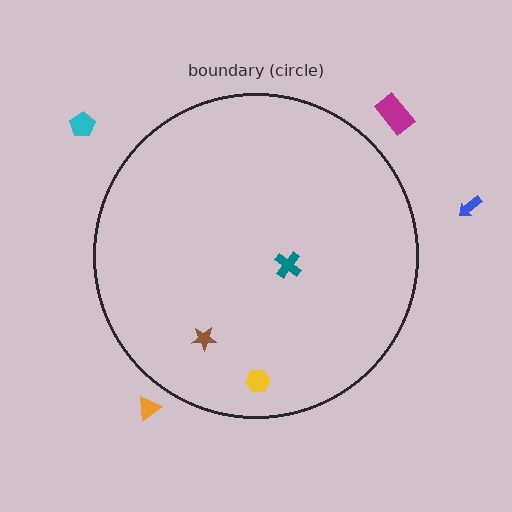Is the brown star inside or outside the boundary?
Inside.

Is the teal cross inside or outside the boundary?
Inside.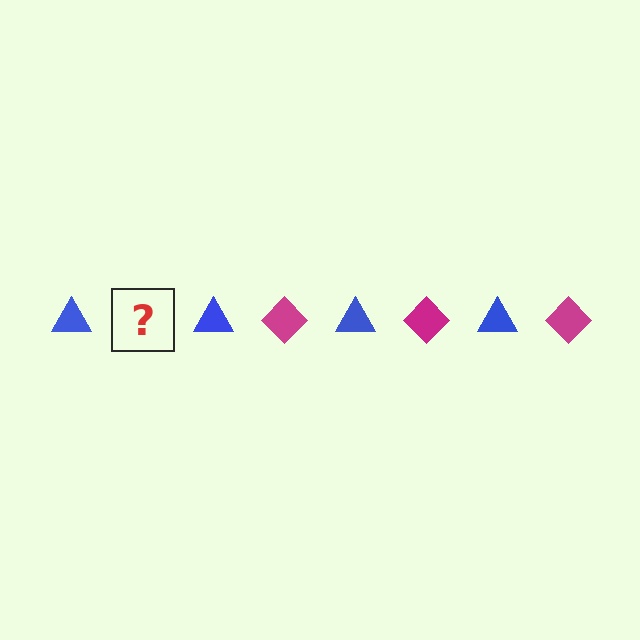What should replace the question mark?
The question mark should be replaced with a magenta diamond.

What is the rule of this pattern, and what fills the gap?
The rule is that the pattern alternates between blue triangle and magenta diamond. The gap should be filled with a magenta diamond.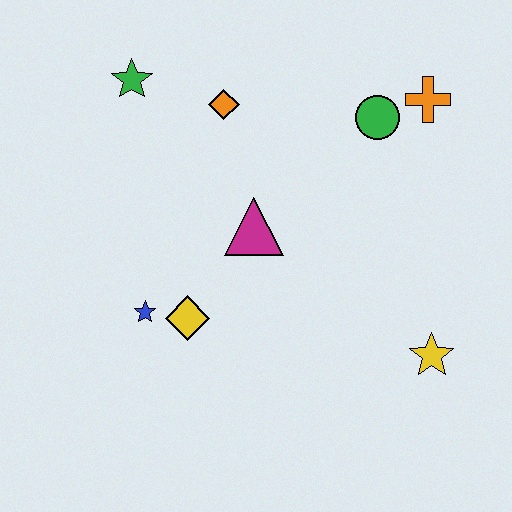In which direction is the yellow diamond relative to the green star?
The yellow diamond is below the green star.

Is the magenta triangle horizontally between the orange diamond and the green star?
No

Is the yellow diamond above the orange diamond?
No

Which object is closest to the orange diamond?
The green star is closest to the orange diamond.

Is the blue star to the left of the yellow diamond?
Yes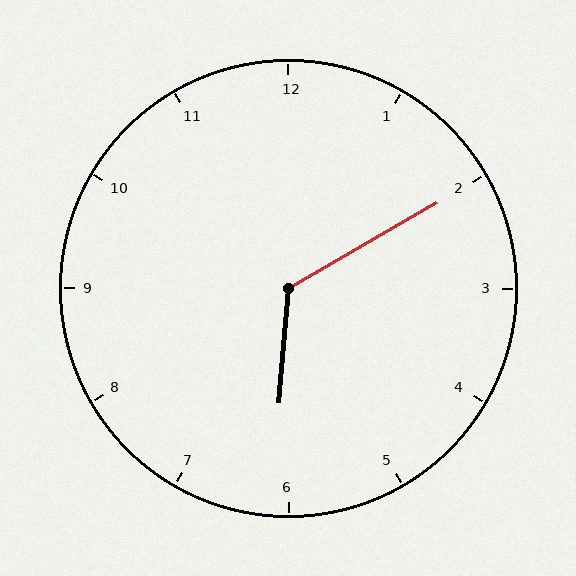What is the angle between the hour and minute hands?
Approximately 125 degrees.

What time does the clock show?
6:10.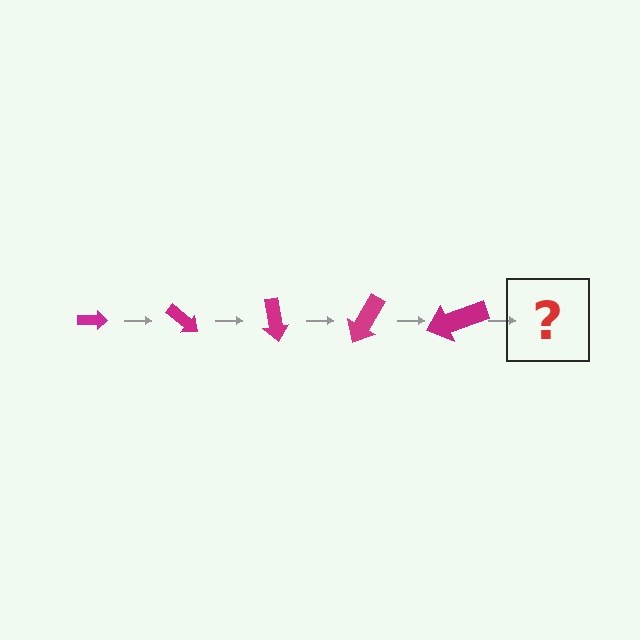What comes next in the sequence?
The next element should be an arrow, larger than the previous one and rotated 200 degrees from the start.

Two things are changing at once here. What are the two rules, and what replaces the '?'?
The two rules are that the arrow grows larger each step and it rotates 40 degrees each step. The '?' should be an arrow, larger than the previous one and rotated 200 degrees from the start.